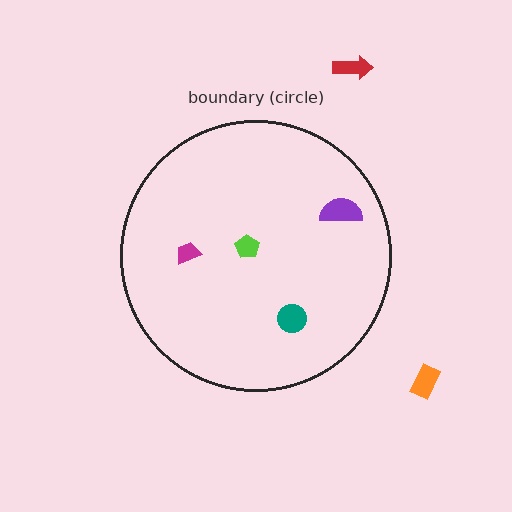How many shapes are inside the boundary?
4 inside, 2 outside.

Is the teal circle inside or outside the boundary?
Inside.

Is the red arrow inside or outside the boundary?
Outside.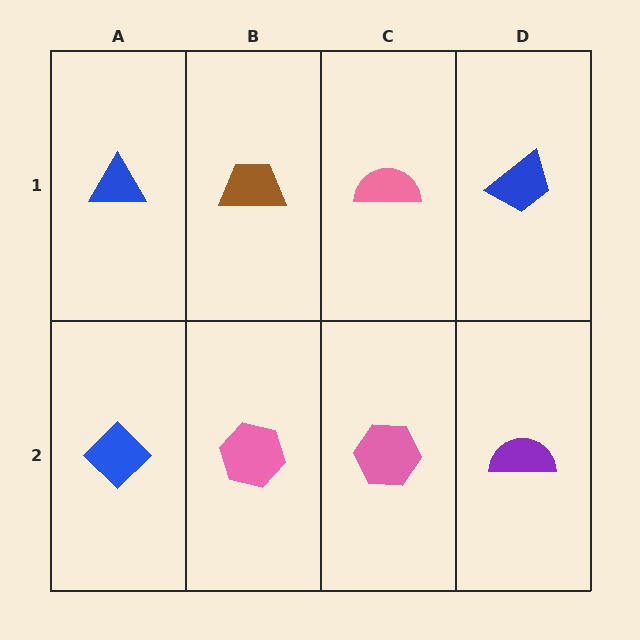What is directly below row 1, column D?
A purple semicircle.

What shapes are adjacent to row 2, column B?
A brown trapezoid (row 1, column B), a blue diamond (row 2, column A), a pink hexagon (row 2, column C).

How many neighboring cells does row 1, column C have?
3.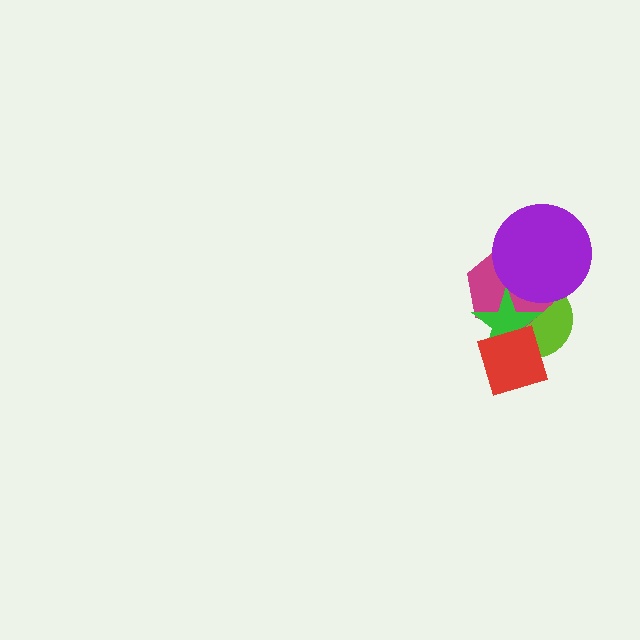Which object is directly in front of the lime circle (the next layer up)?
The magenta hexagon is directly in front of the lime circle.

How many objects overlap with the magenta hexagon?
4 objects overlap with the magenta hexagon.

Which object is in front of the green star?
The red diamond is in front of the green star.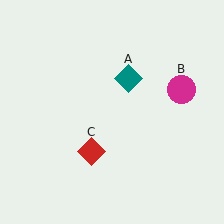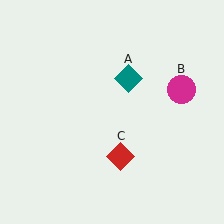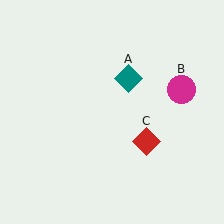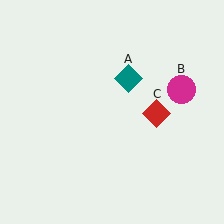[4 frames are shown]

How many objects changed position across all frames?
1 object changed position: red diamond (object C).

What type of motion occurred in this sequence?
The red diamond (object C) rotated counterclockwise around the center of the scene.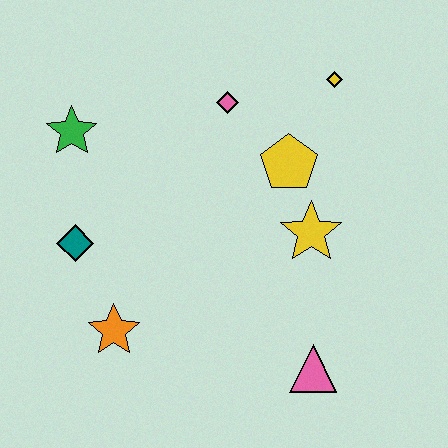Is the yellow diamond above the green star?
Yes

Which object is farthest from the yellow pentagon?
The orange star is farthest from the yellow pentagon.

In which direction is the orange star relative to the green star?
The orange star is below the green star.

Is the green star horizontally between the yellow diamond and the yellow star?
No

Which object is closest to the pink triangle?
The yellow star is closest to the pink triangle.